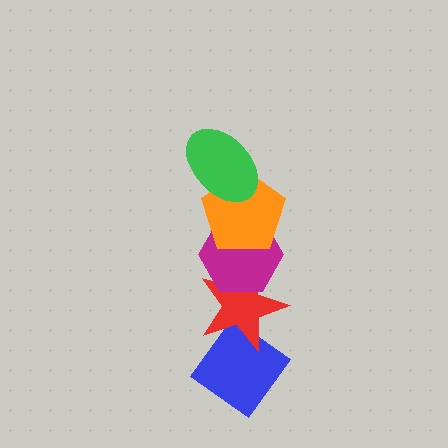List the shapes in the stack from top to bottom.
From top to bottom: the green ellipse, the orange pentagon, the magenta hexagon, the red star, the blue diamond.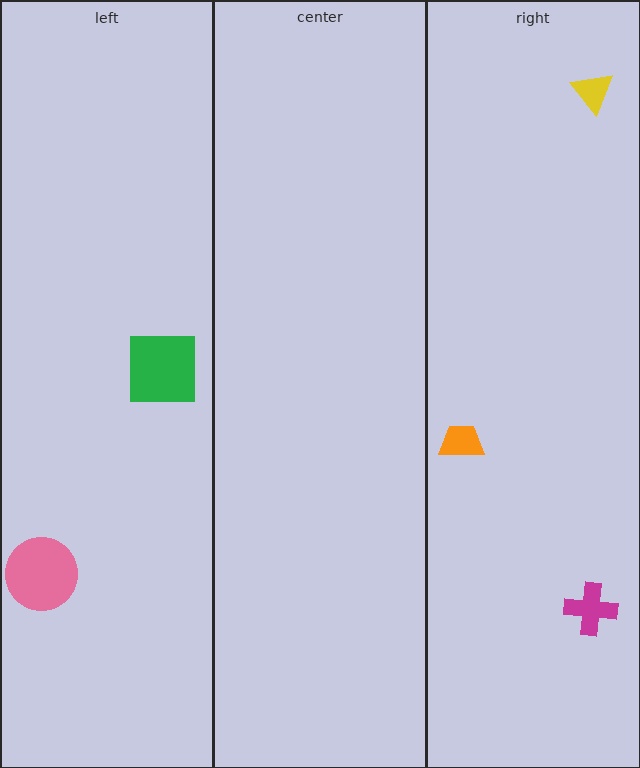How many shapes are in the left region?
2.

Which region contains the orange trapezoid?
The right region.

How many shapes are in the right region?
3.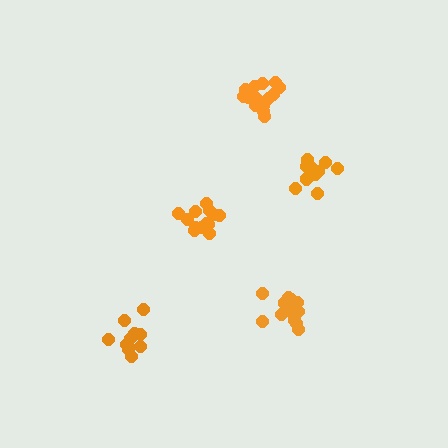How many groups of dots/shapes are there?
There are 5 groups.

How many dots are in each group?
Group 1: 13 dots, Group 2: 11 dots, Group 3: 14 dots, Group 4: 13 dots, Group 5: 15 dots (66 total).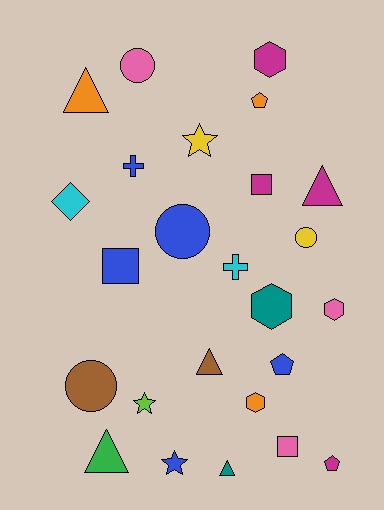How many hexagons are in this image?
There are 4 hexagons.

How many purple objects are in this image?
There are no purple objects.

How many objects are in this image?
There are 25 objects.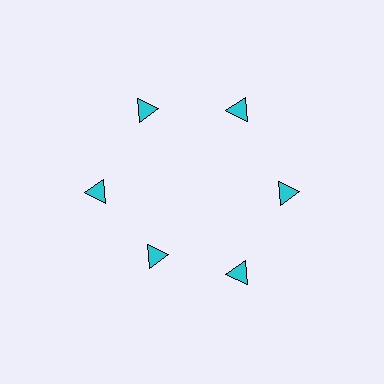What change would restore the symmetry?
The symmetry would be restored by moving it outward, back onto the ring so that all 6 triangles sit at equal angles and equal distance from the center.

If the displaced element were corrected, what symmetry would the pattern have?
It would have 6-fold rotational symmetry — the pattern would map onto itself every 60 degrees.